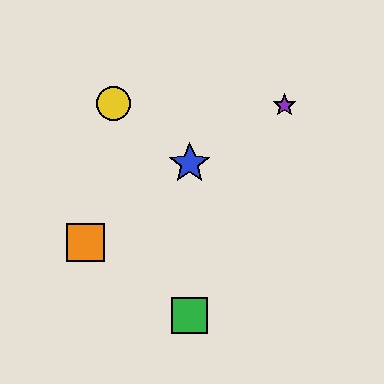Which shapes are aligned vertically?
The red circle, the blue star, the green square are aligned vertically.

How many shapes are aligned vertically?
3 shapes (the red circle, the blue star, the green square) are aligned vertically.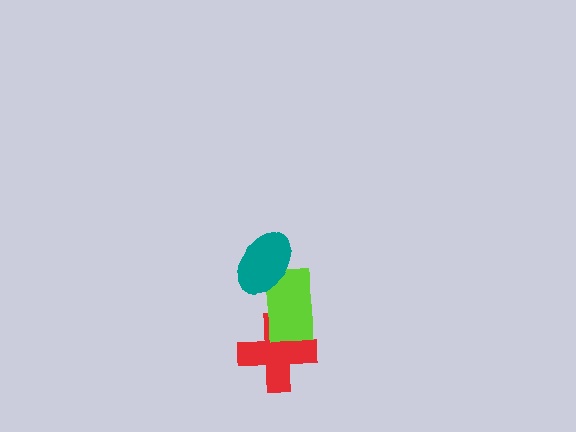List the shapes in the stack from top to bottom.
From top to bottom: the teal ellipse, the lime rectangle, the red cross.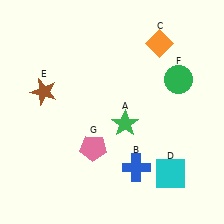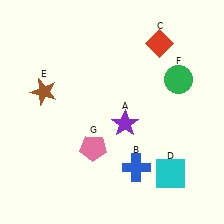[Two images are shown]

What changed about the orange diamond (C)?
In Image 1, C is orange. In Image 2, it changed to red.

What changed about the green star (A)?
In Image 1, A is green. In Image 2, it changed to purple.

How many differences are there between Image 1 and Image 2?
There are 2 differences between the two images.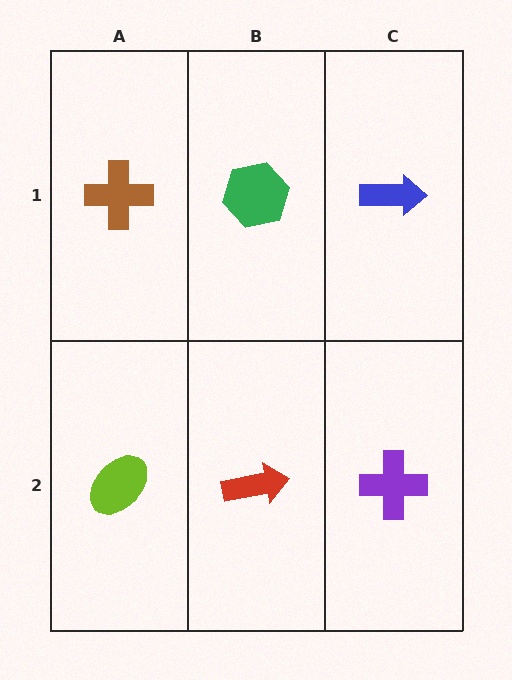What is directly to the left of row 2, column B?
A lime ellipse.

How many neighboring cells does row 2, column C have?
2.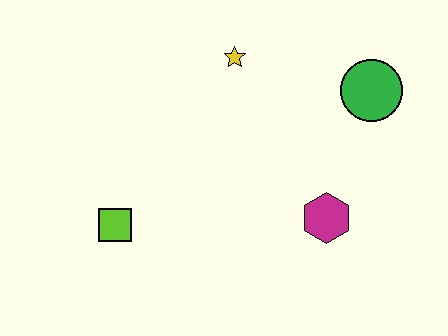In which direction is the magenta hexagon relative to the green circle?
The magenta hexagon is below the green circle.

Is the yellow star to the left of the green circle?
Yes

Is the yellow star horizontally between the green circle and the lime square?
Yes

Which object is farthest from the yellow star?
The lime square is farthest from the yellow star.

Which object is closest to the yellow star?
The green circle is closest to the yellow star.